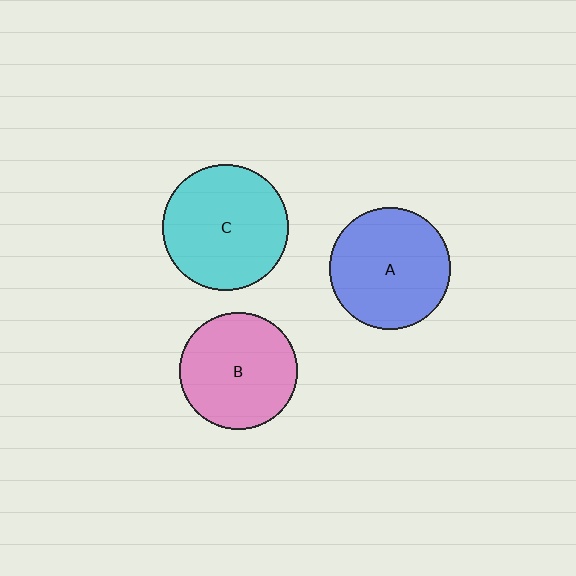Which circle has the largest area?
Circle C (cyan).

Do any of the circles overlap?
No, none of the circles overlap.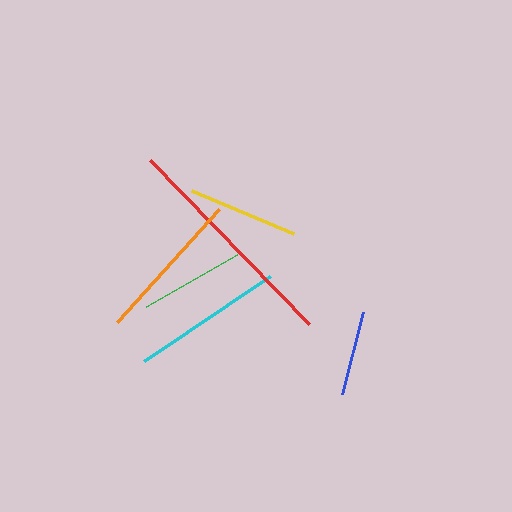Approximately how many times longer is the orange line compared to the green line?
The orange line is approximately 1.5 times the length of the green line.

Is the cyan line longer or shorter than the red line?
The red line is longer than the cyan line.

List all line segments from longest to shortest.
From longest to shortest: red, orange, cyan, yellow, green, blue.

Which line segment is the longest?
The red line is the longest at approximately 228 pixels.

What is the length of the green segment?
The green segment is approximately 104 pixels long.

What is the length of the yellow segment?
The yellow segment is approximately 111 pixels long.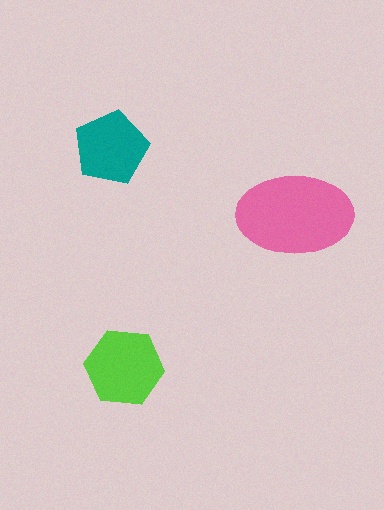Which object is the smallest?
The teal pentagon.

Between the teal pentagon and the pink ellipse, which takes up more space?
The pink ellipse.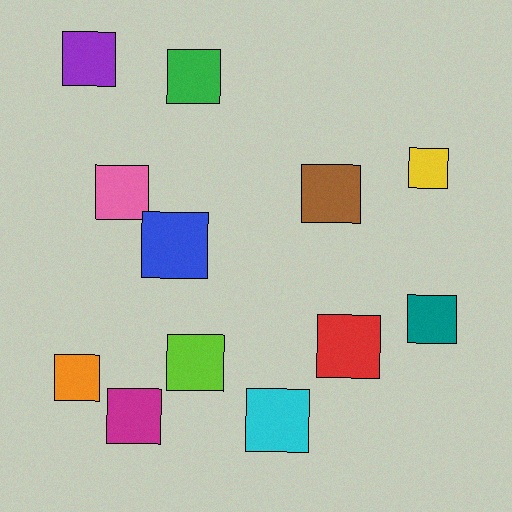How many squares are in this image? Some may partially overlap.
There are 12 squares.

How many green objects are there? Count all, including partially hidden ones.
There is 1 green object.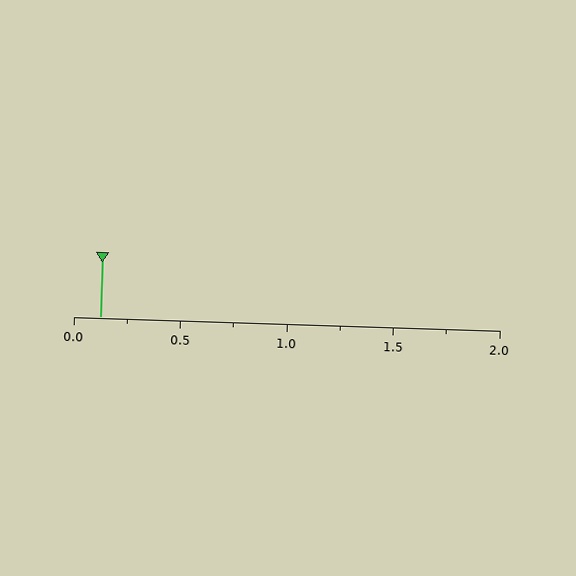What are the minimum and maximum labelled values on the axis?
The axis runs from 0.0 to 2.0.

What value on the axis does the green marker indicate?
The marker indicates approximately 0.12.